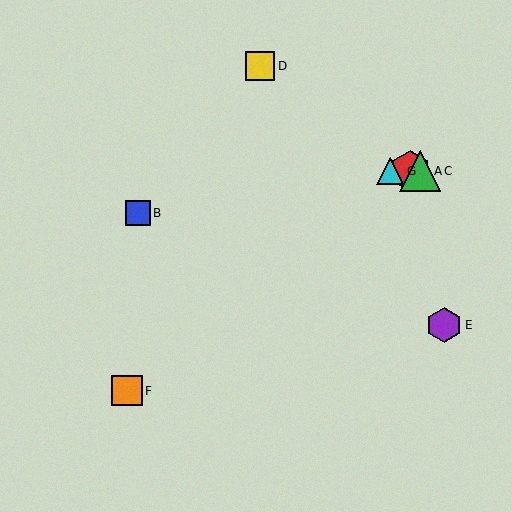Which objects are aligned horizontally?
Objects A, C, G are aligned horizontally.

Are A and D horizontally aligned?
No, A is at y≈171 and D is at y≈66.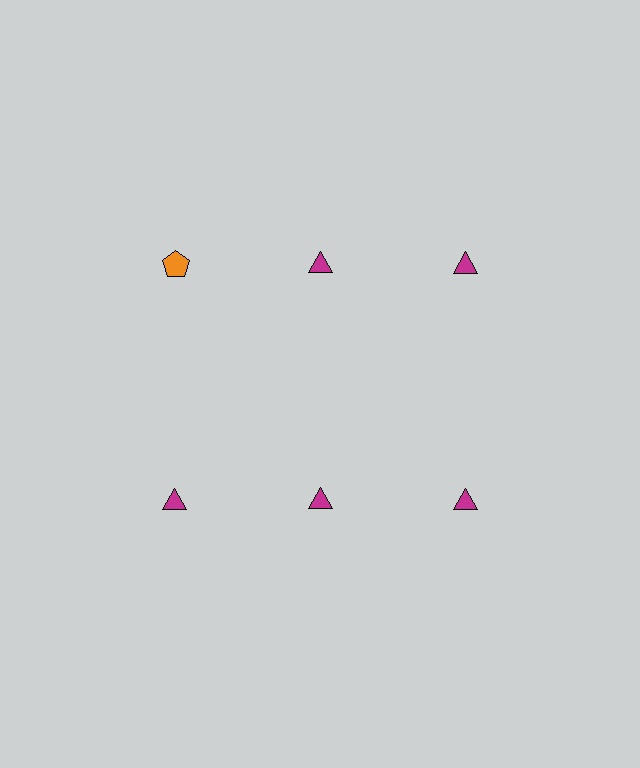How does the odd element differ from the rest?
It differs in both color (orange instead of magenta) and shape (pentagon instead of triangle).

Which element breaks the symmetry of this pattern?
The orange pentagon in the top row, leftmost column breaks the symmetry. All other shapes are magenta triangles.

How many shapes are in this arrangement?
There are 6 shapes arranged in a grid pattern.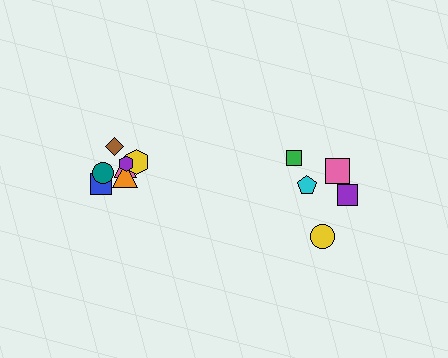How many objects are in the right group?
There are 5 objects.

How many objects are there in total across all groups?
There are 12 objects.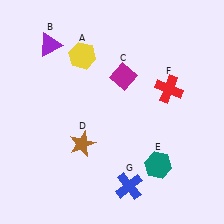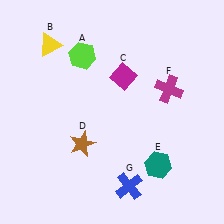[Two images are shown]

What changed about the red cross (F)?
In Image 1, F is red. In Image 2, it changed to magenta.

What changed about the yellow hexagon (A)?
In Image 1, A is yellow. In Image 2, it changed to lime.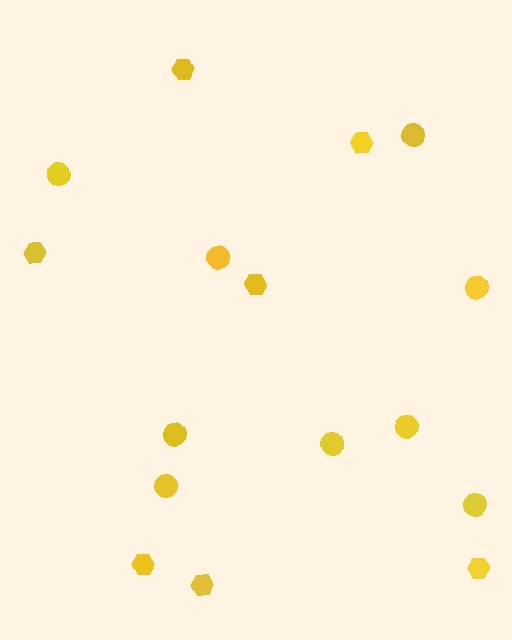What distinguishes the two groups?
There are 2 groups: one group of hexagons (7) and one group of circles (9).